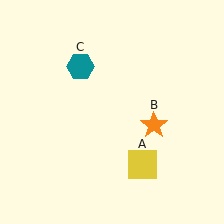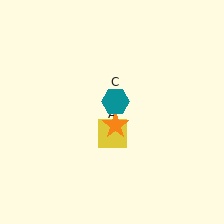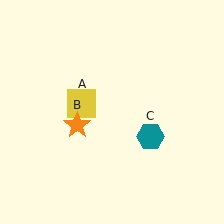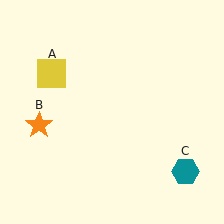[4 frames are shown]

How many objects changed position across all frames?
3 objects changed position: yellow square (object A), orange star (object B), teal hexagon (object C).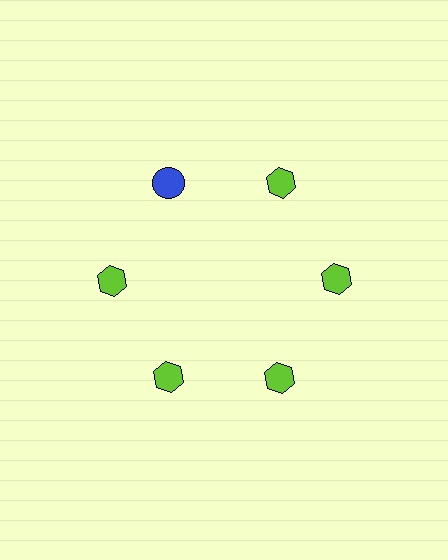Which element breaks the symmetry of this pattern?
The blue circle at roughly the 11 o'clock position breaks the symmetry. All other shapes are lime hexagons.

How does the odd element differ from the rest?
It differs in both color (blue instead of lime) and shape (circle instead of hexagon).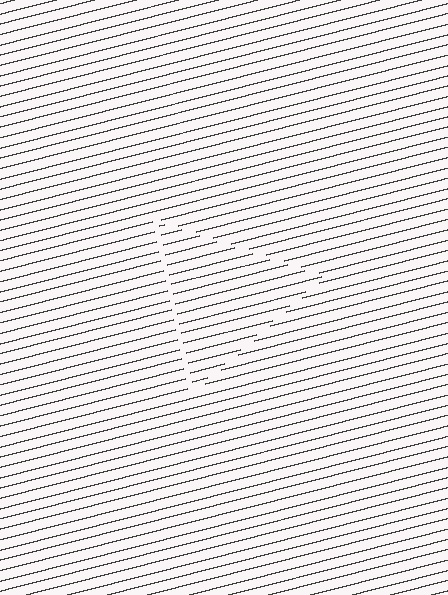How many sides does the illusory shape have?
3 sides — the line-ends trace a triangle.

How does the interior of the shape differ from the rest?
The interior of the shape contains the same grating, shifted by half a period — the contour is defined by the phase discontinuity where line-ends from the inner and outer gratings abut.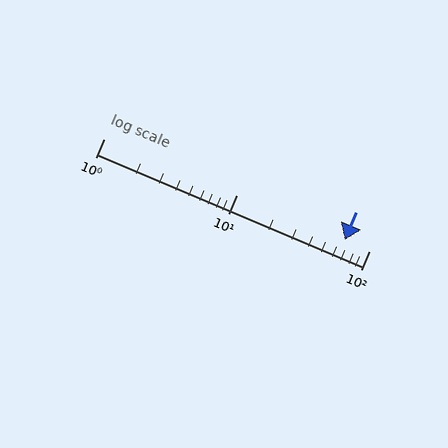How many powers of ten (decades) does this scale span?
The scale spans 2 decades, from 1 to 100.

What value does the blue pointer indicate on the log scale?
The pointer indicates approximately 65.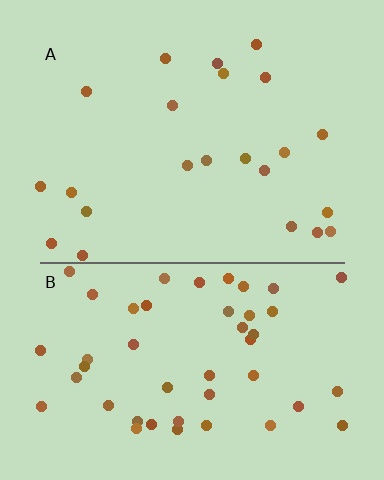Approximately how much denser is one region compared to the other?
Approximately 2.1× — region B over region A.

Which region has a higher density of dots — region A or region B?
B (the bottom).